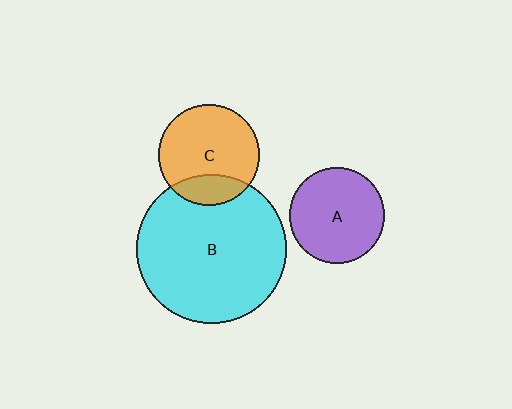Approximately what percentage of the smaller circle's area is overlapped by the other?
Approximately 20%.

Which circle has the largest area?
Circle B (cyan).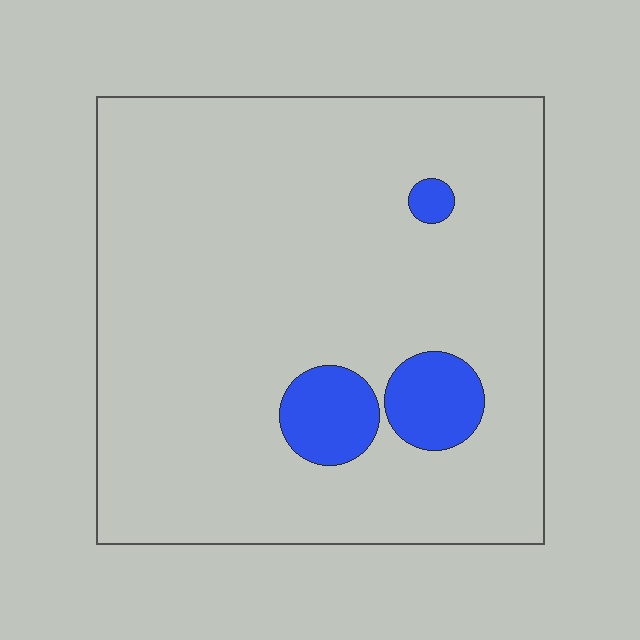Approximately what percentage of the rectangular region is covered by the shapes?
Approximately 10%.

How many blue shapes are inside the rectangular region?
3.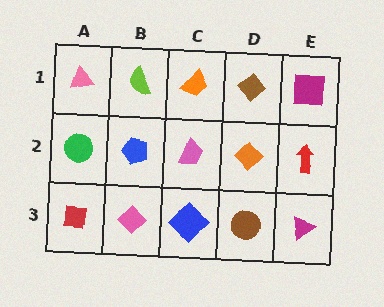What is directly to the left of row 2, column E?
An orange diamond.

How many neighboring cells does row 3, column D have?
3.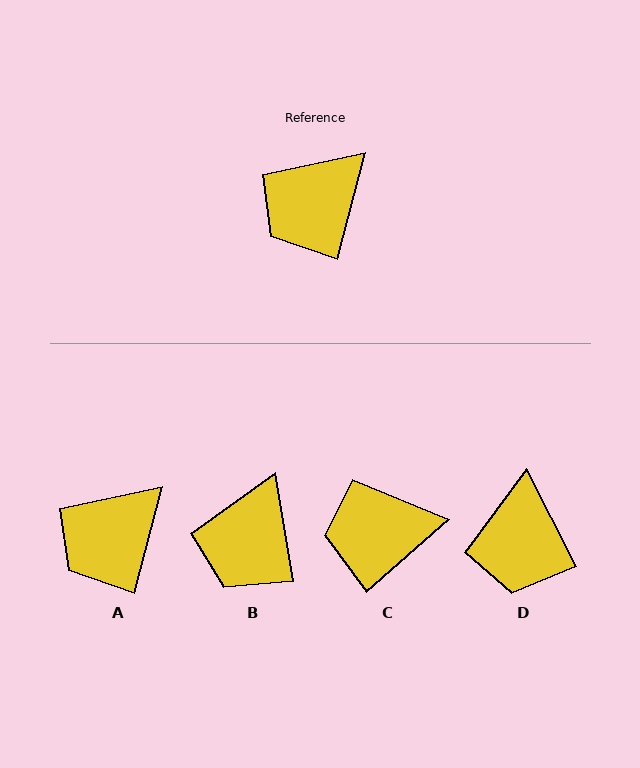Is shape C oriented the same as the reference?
No, it is off by about 34 degrees.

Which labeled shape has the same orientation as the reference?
A.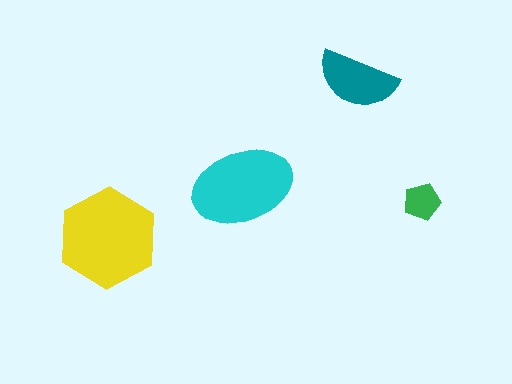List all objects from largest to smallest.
The yellow hexagon, the cyan ellipse, the teal semicircle, the green pentagon.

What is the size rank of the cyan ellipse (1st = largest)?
2nd.